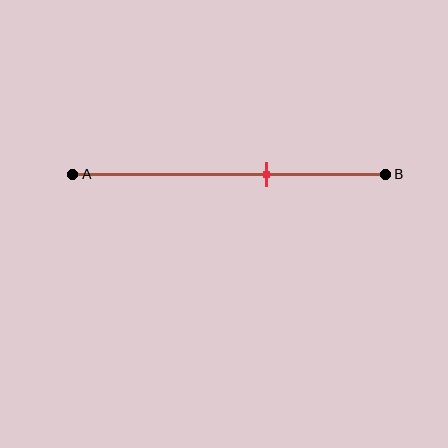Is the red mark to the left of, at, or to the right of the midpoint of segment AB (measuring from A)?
The red mark is to the right of the midpoint of segment AB.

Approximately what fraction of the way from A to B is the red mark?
The red mark is approximately 60% of the way from A to B.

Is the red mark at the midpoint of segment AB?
No, the mark is at about 60% from A, not at the 50% midpoint.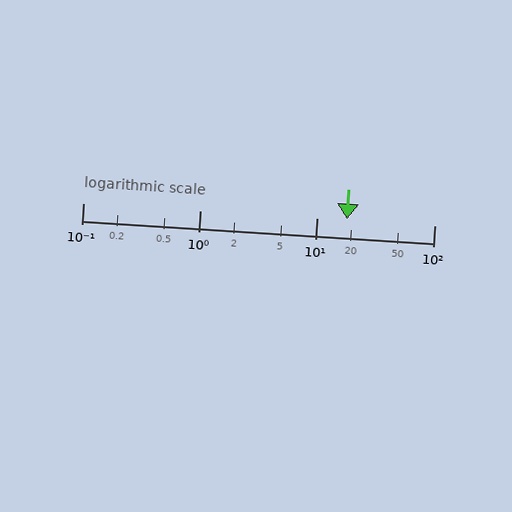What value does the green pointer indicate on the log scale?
The pointer indicates approximately 18.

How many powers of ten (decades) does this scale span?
The scale spans 3 decades, from 0.1 to 100.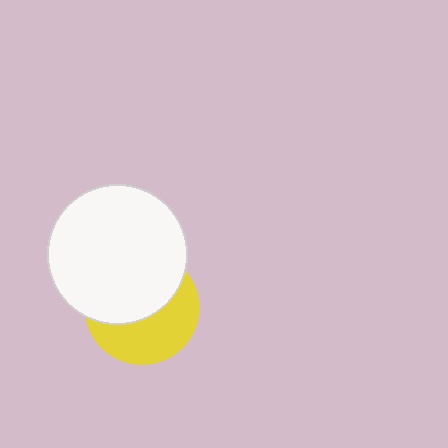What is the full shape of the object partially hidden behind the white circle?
The partially hidden object is a yellow circle.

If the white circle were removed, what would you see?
You would see the complete yellow circle.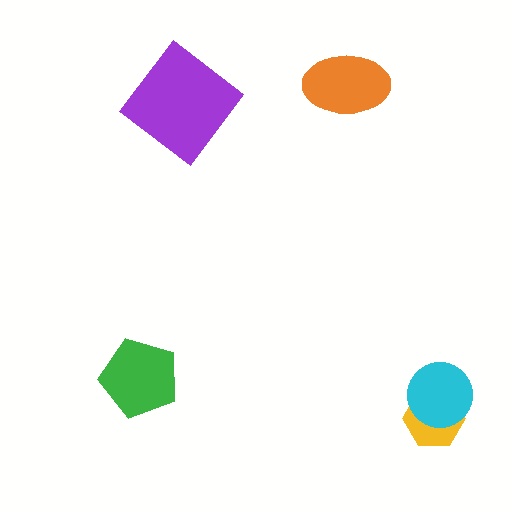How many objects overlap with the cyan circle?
1 object overlaps with the cyan circle.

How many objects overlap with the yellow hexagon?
1 object overlaps with the yellow hexagon.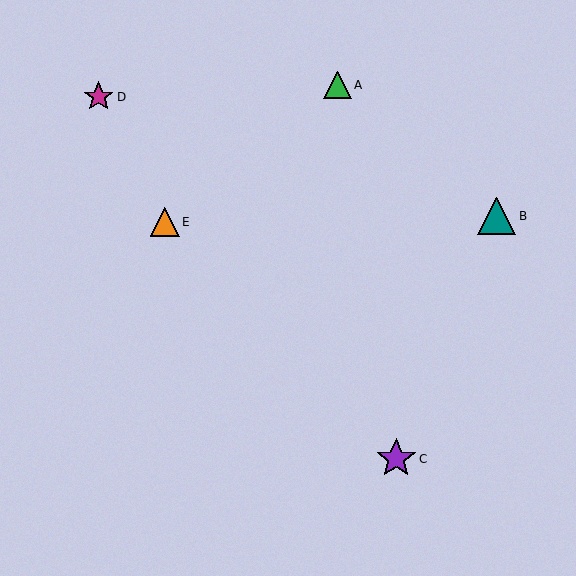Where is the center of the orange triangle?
The center of the orange triangle is at (165, 222).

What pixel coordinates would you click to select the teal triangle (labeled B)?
Click at (497, 216) to select the teal triangle B.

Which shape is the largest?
The purple star (labeled C) is the largest.